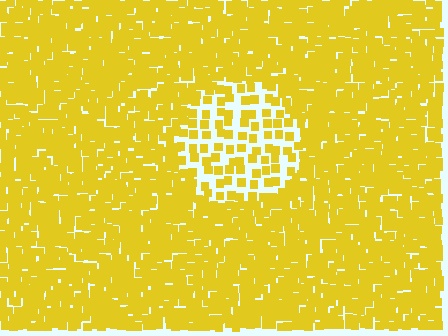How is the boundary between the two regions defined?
The boundary is defined by a change in element density (approximately 2.5x ratio). All elements are the same color, size, and shape.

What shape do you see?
I see a circle.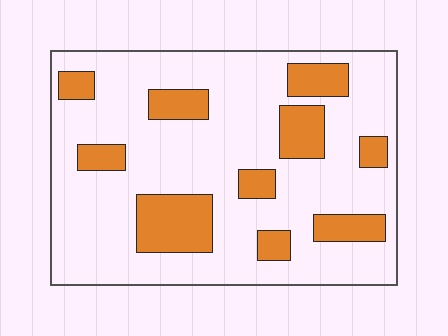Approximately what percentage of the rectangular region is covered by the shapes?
Approximately 25%.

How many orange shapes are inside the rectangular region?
10.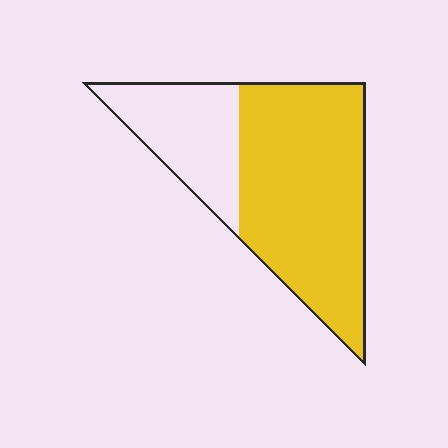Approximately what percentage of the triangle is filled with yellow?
Approximately 70%.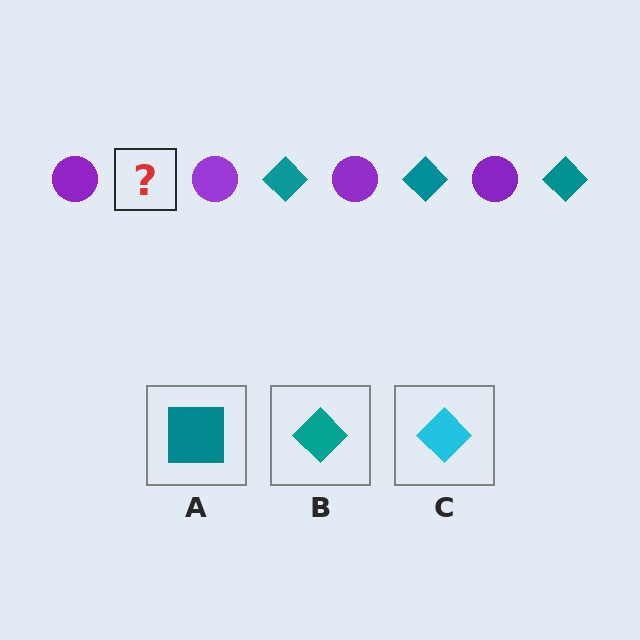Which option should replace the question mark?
Option B.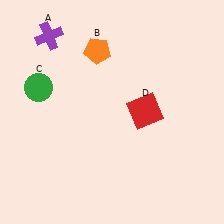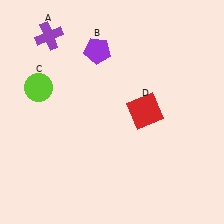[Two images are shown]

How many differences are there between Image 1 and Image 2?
There are 2 differences between the two images.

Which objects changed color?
B changed from orange to purple. C changed from green to lime.